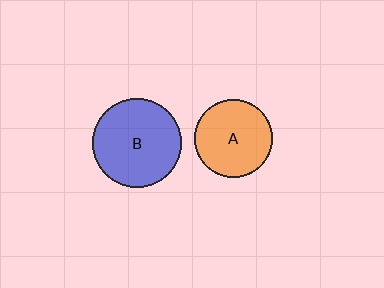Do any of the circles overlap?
No, none of the circles overlap.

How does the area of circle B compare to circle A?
Approximately 1.3 times.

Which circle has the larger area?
Circle B (blue).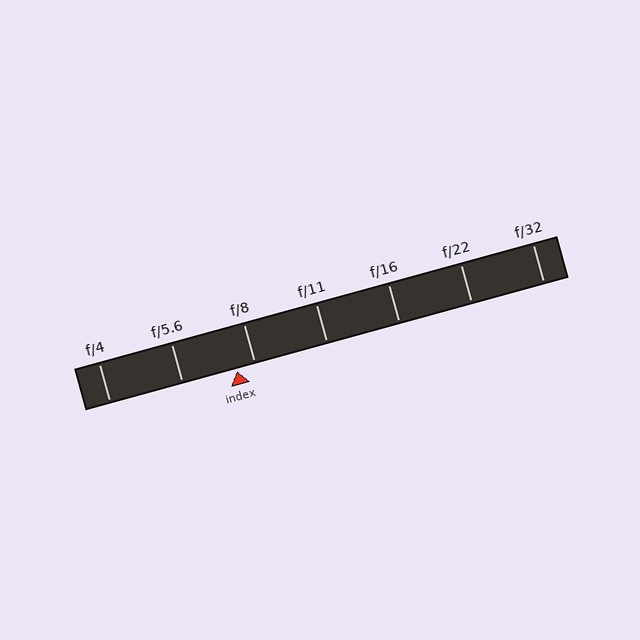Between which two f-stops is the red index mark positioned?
The index mark is between f/5.6 and f/8.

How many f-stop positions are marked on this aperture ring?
There are 7 f-stop positions marked.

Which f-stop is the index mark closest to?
The index mark is closest to f/8.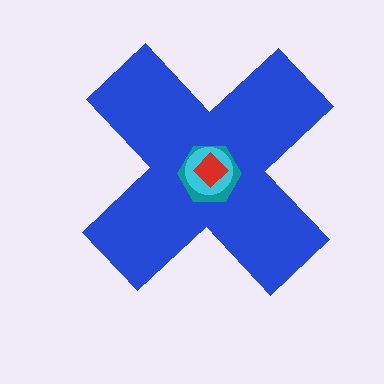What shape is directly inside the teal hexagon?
The cyan circle.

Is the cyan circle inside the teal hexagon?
Yes.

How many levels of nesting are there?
4.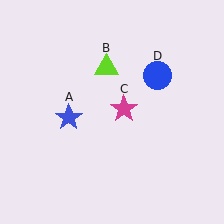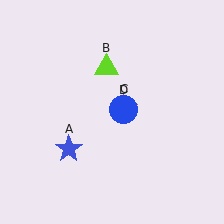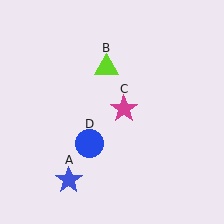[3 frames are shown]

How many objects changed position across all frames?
2 objects changed position: blue star (object A), blue circle (object D).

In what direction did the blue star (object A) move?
The blue star (object A) moved down.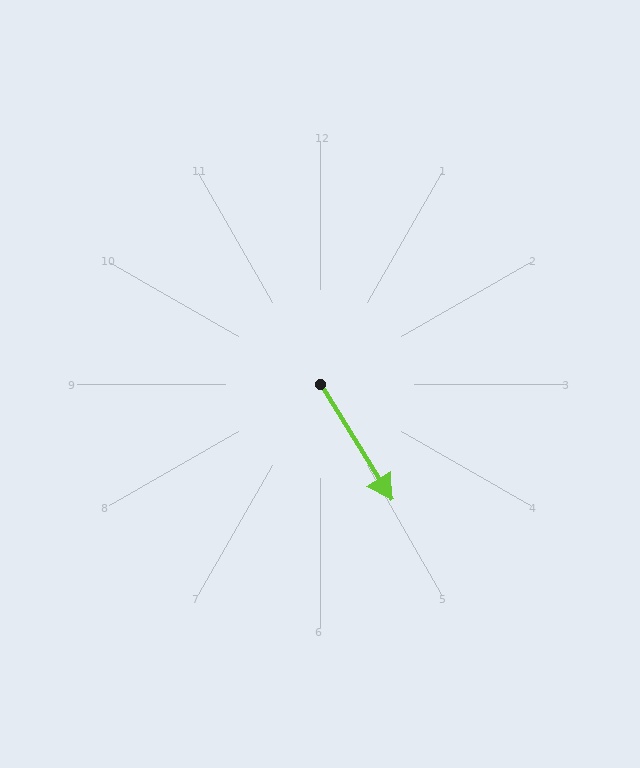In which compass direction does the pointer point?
Southeast.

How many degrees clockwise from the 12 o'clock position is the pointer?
Approximately 148 degrees.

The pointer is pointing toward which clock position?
Roughly 5 o'clock.